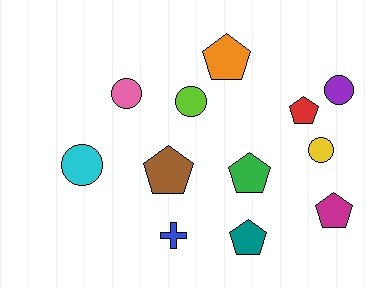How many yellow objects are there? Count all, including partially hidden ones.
There is 1 yellow object.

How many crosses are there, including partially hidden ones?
There is 1 cross.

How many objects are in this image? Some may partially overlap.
There are 12 objects.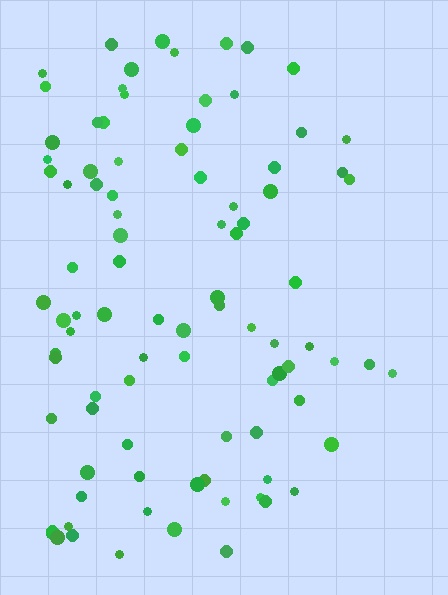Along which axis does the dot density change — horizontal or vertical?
Horizontal.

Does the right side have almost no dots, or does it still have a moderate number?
Still a moderate number, just noticeably fewer than the left.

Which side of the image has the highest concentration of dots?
The left.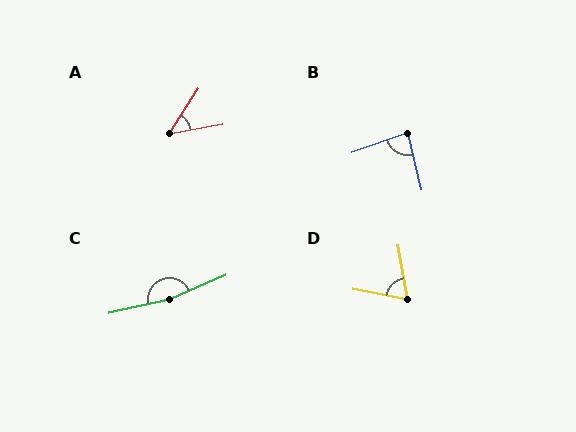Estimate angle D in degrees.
Approximately 69 degrees.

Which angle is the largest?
C, at approximately 169 degrees.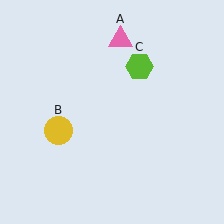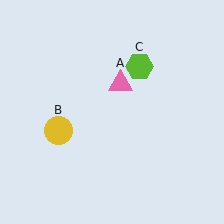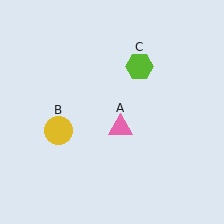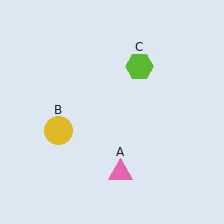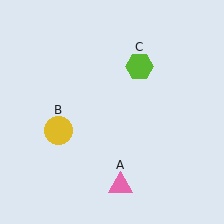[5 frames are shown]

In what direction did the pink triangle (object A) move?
The pink triangle (object A) moved down.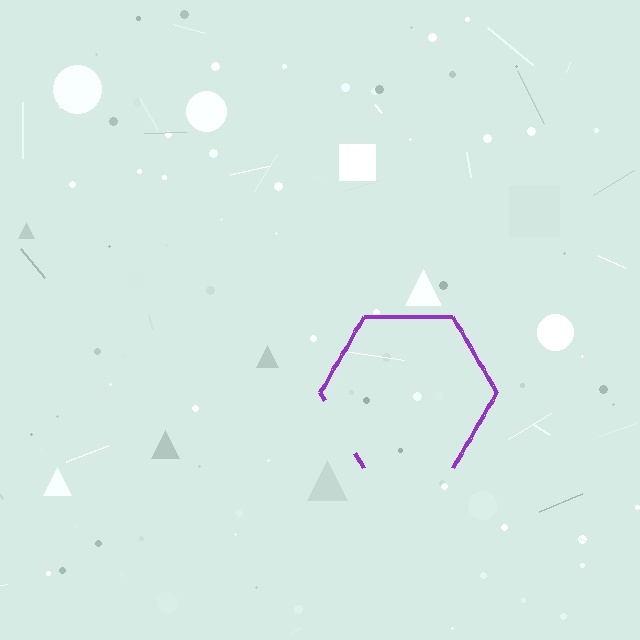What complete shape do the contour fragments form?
The contour fragments form a hexagon.